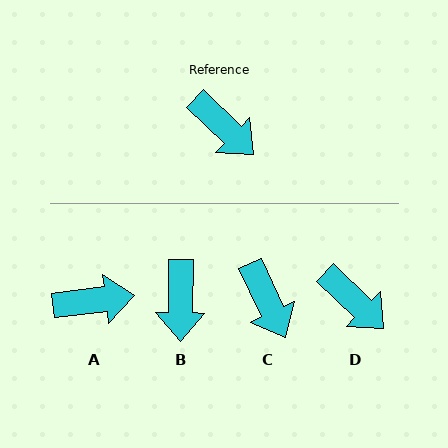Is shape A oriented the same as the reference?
No, it is off by about 51 degrees.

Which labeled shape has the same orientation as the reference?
D.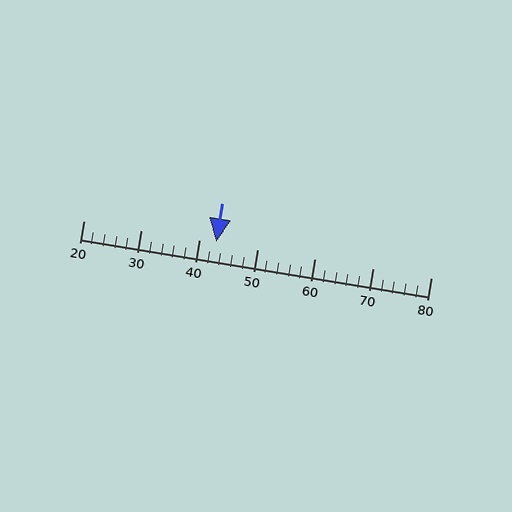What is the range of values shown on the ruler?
The ruler shows values from 20 to 80.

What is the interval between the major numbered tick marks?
The major tick marks are spaced 10 units apart.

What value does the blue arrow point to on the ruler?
The blue arrow points to approximately 43.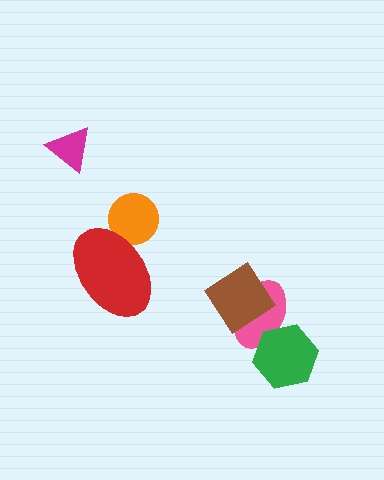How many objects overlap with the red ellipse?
1 object overlaps with the red ellipse.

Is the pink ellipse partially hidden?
Yes, it is partially covered by another shape.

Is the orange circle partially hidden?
Yes, it is partially covered by another shape.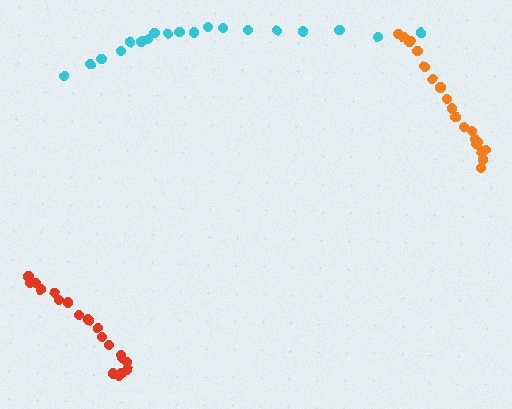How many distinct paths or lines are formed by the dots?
There are 3 distinct paths.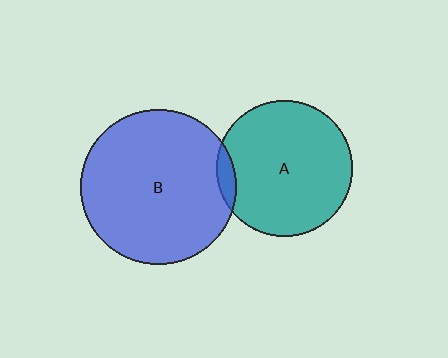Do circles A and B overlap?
Yes.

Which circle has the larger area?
Circle B (blue).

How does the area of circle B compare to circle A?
Approximately 1.3 times.